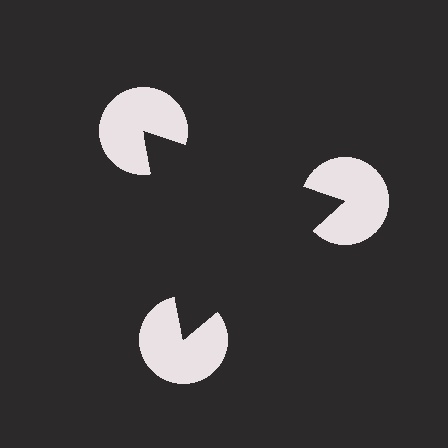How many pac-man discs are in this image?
There are 3 — one at each vertex of the illusory triangle.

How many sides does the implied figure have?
3 sides.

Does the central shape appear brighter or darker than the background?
It typically appears slightly darker than the background, even though no actual brightness change is drawn.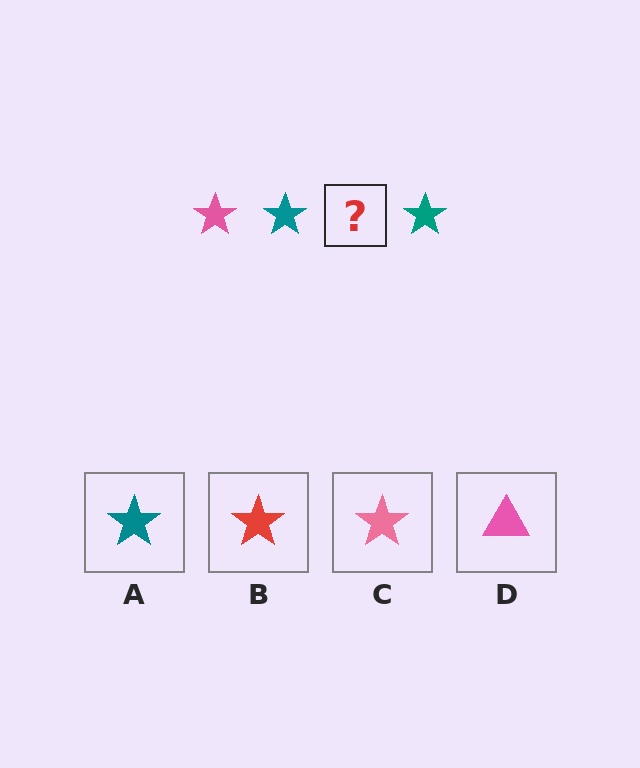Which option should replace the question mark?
Option C.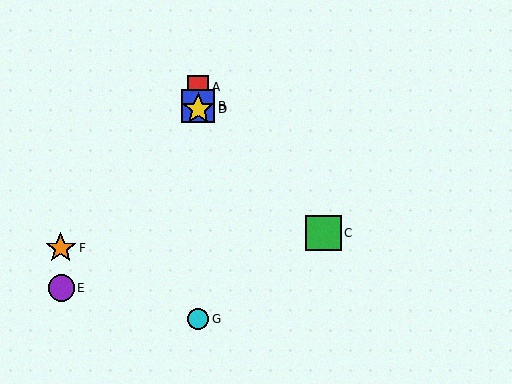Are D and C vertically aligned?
No, D is at x≈198 and C is at x≈324.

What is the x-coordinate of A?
Object A is at x≈198.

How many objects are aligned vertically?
4 objects (A, B, D, G) are aligned vertically.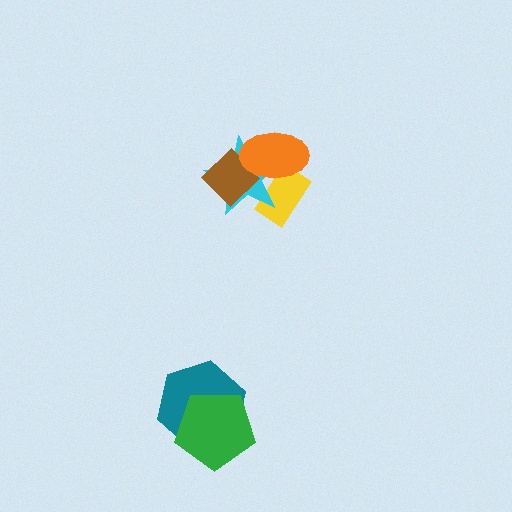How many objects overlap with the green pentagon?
1 object overlaps with the green pentagon.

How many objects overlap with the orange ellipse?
3 objects overlap with the orange ellipse.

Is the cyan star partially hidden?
Yes, it is partially covered by another shape.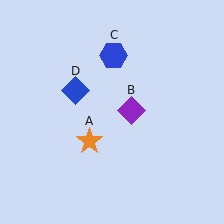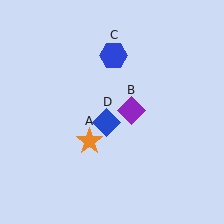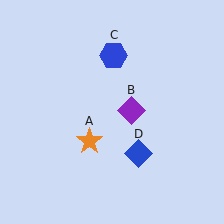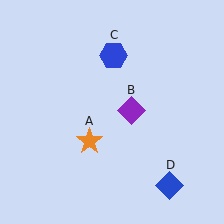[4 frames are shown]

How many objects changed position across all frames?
1 object changed position: blue diamond (object D).